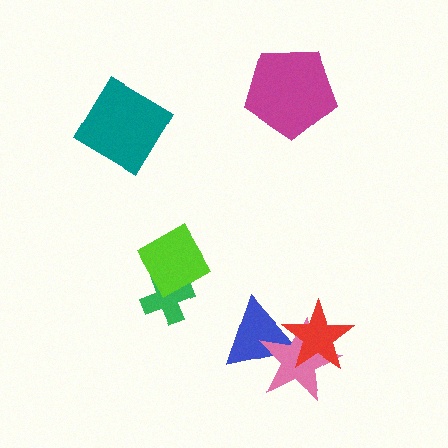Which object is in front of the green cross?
The lime diamond is in front of the green cross.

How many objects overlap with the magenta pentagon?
0 objects overlap with the magenta pentagon.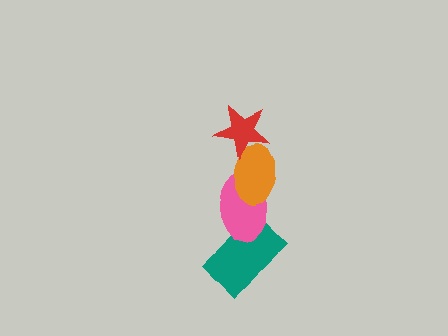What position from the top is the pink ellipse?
The pink ellipse is 3rd from the top.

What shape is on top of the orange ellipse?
The red star is on top of the orange ellipse.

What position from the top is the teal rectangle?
The teal rectangle is 4th from the top.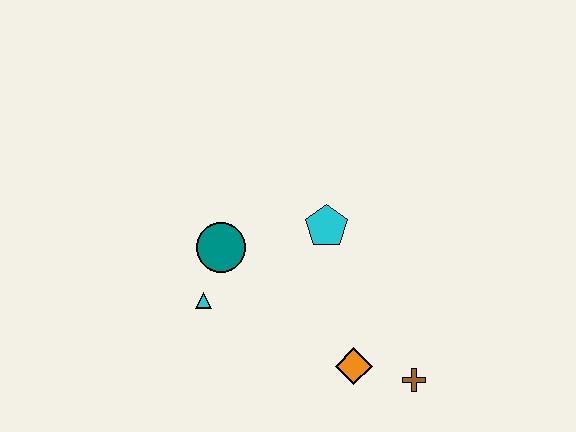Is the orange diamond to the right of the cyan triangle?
Yes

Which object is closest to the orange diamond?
The brown cross is closest to the orange diamond.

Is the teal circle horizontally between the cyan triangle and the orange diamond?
Yes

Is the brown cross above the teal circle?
No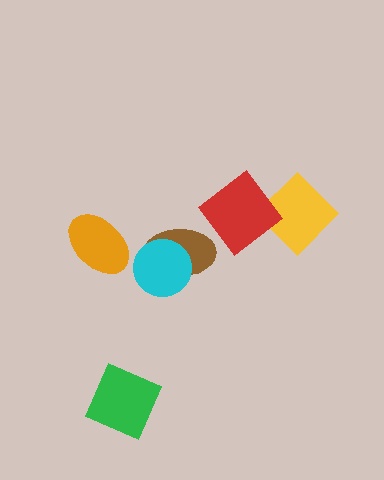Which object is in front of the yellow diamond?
The red diamond is in front of the yellow diamond.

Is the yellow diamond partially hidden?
Yes, it is partially covered by another shape.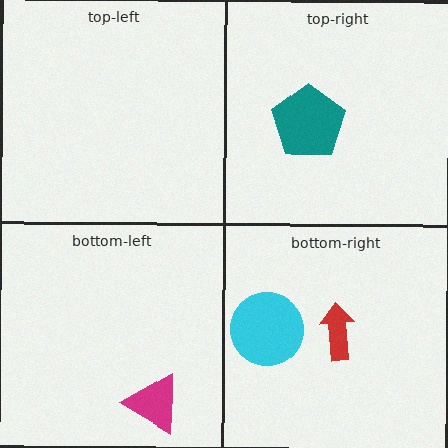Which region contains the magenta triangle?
The bottom-left region.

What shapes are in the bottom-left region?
The magenta triangle.